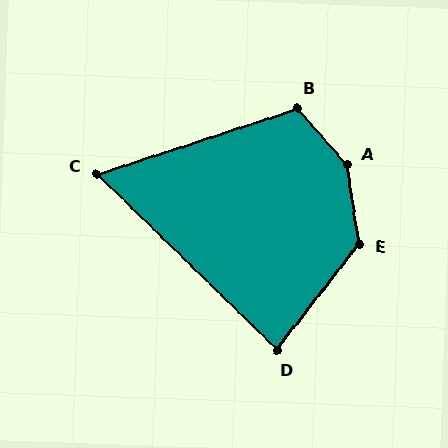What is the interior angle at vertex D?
Approximately 84 degrees (acute).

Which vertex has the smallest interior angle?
C, at approximately 63 degrees.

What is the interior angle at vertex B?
Approximately 113 degrees (obtuse).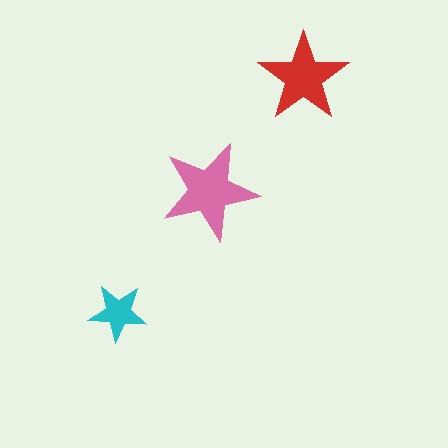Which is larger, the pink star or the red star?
The pink one.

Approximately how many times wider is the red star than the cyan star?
About 1.5 times wider.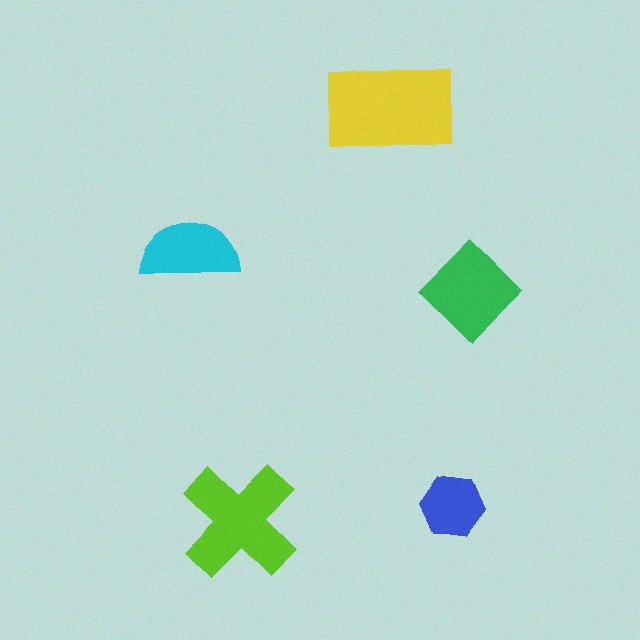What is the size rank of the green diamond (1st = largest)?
3rd.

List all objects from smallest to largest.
The blue hexagon, the cyan semicircle, the green diamond, the lime cross, the yellow rectangle.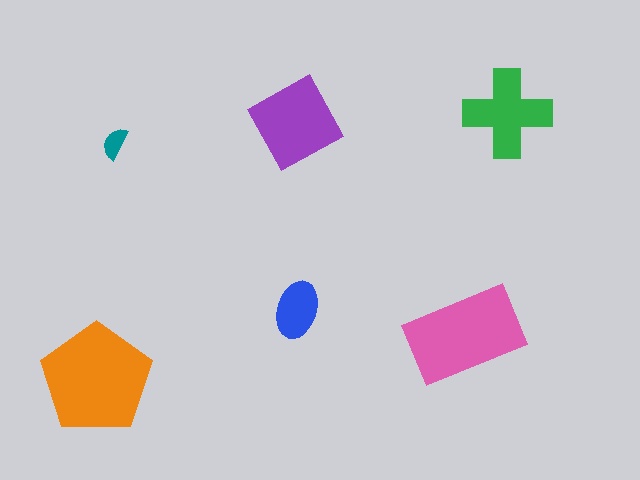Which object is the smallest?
The teal semicircle.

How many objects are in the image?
There are 6 objects in the image.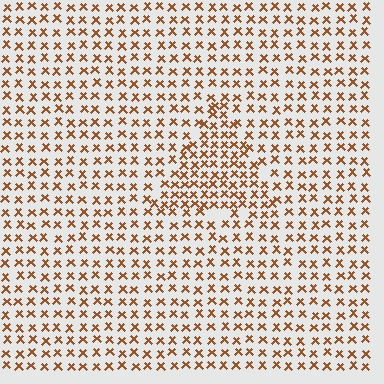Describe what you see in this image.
The image contains small brown elements arranged at two different densities. A triangle-shaped region is visible where the elements are more densely packed than the surrounding area.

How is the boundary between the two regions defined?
The boundary is defined by a change in element density (approximately 1.7x ratio). All elements are the same color, size, and shape.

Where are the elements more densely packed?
The elements are more densely packed inside the triangle boundary.